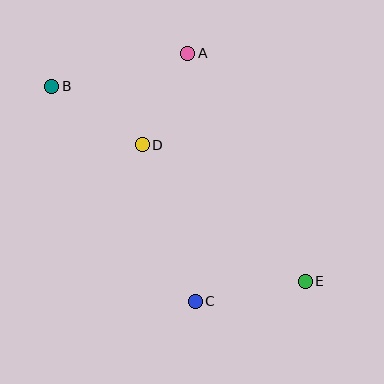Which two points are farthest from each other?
Points B and E are farthest from each other.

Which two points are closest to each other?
Points A and D are closest to each other.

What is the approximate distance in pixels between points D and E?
The distance between D and E is approximately 212 pixels.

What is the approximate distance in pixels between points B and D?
The distance between B and D is approximately 108 pixels.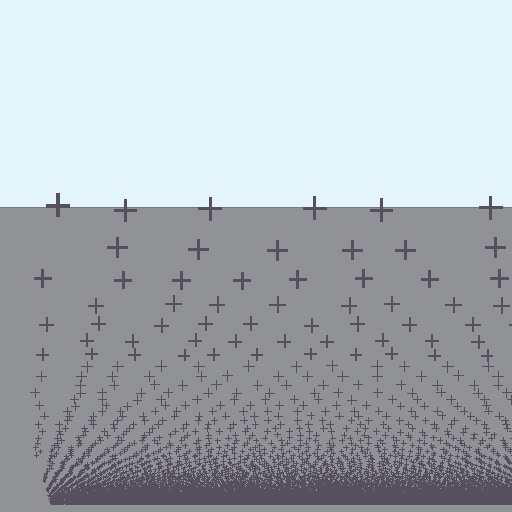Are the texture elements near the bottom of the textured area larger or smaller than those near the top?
Smaller. The gradient is inverted — elements near the bottom are smaller and denser.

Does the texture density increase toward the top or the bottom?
Density increases toward the bottom.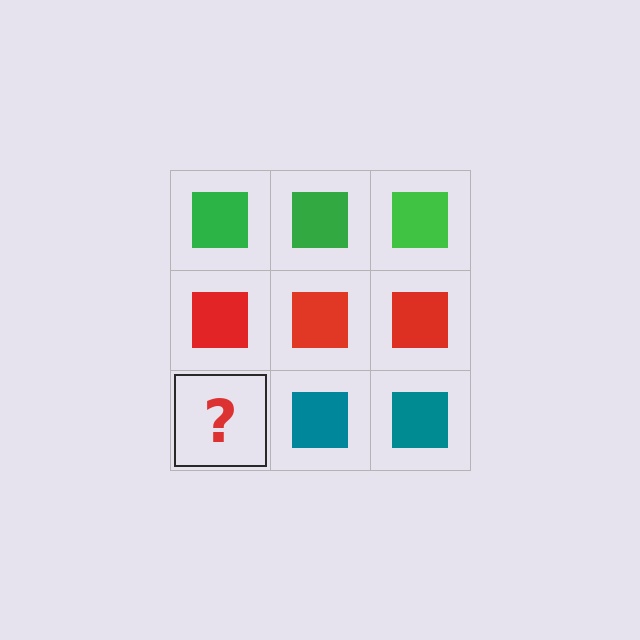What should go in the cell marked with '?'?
The missing cell should contain a teal square.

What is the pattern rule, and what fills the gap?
The rule is that each row has a consistent color. The gap should be filled with a teal square.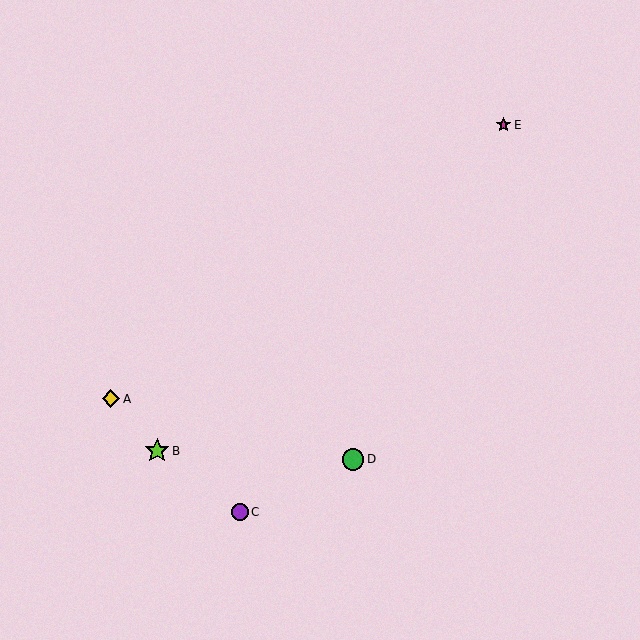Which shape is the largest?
The lime star (labeled B) is the largest.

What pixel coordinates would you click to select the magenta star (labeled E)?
Click at (504, 125) to select the magenta star E.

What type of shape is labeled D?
Shape D is a green circle.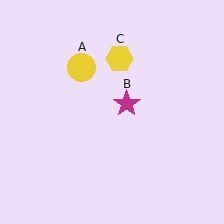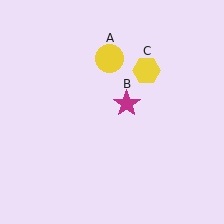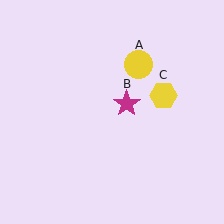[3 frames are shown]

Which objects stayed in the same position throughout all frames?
Magenta star (object B) remained stationary.